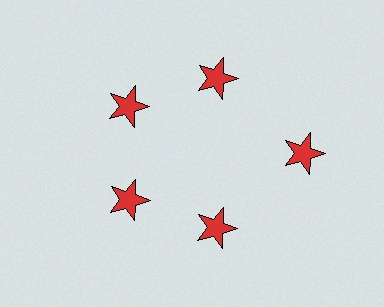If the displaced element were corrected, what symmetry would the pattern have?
It would have 5-fold rotational symmetry — the pattern would map onto itself every 72 degrees.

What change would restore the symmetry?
The symmetry would be restored by moving it inward, back onto the ring so that all 5 stars sit at equal angles and equal distance from the center.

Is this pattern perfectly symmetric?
No. The 5 red stars are arranged in a ring, but one element near the 3 o'clock position is pushed outward from the center, breaking the 5-fold rotational symmetry.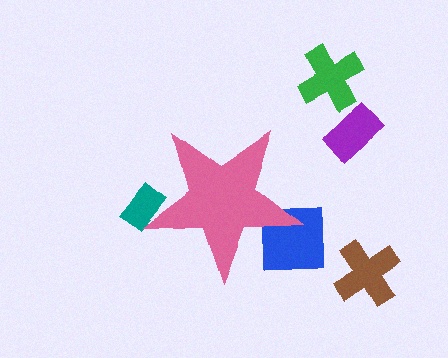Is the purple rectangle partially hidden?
No, the purple rectangle is fully visible.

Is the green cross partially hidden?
No, the green cross is fully visible.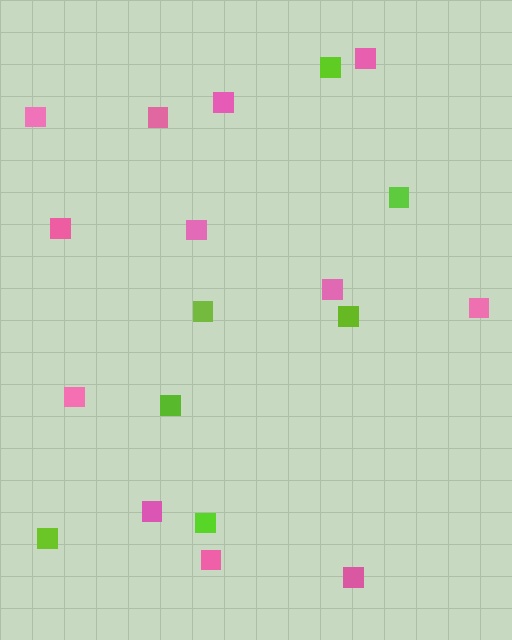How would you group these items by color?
There are 2 groups: one group of pink squares (12) and one group of lime squares (7).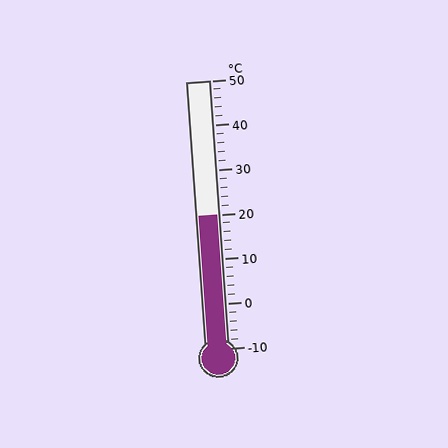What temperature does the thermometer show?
The thermometer shows approximately 20°C.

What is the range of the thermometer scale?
The thermometer scale ranges from -10°C to 50°C.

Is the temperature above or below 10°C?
The temperature is above 10°C.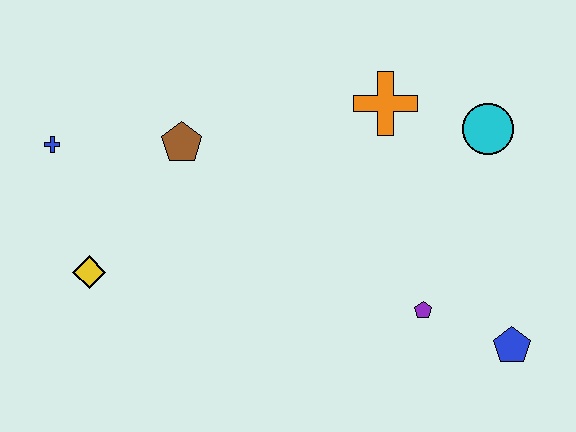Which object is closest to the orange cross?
The cyan circle is closest to the orange cross.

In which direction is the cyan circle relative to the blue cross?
The cyan circle is to the right of the blue cross.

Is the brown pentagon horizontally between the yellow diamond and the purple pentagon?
Yes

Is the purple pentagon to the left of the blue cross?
No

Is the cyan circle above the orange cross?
No